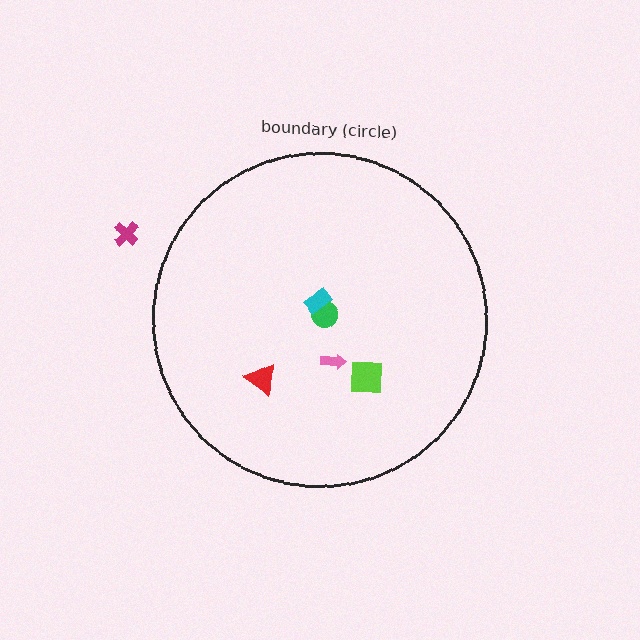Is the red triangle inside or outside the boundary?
Inside.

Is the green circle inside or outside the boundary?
Inside.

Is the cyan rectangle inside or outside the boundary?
Inside.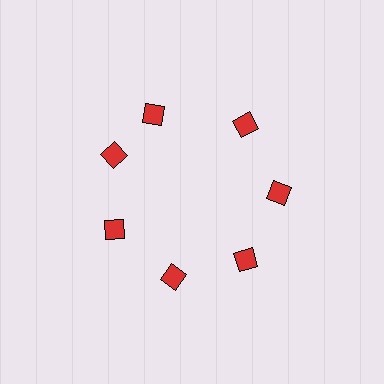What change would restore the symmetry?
The symmetry would be restored by rotating it back into even spacing with its neighbors so that all 7 diamonds sit at equal angles and equal distance from the center.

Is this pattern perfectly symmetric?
No. The 7 red diamonds are arranged in a ring, but one element near the 12 o'clock position is rotated out of alignment along the ring, breaking the 7-fold rotational symmetry.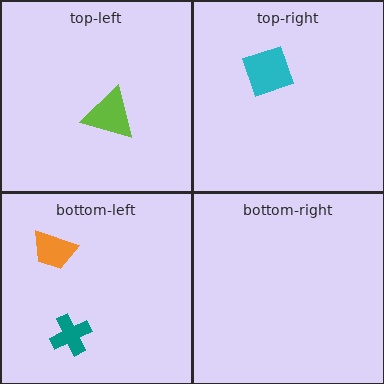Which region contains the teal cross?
The bottom-left region.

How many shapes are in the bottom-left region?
2.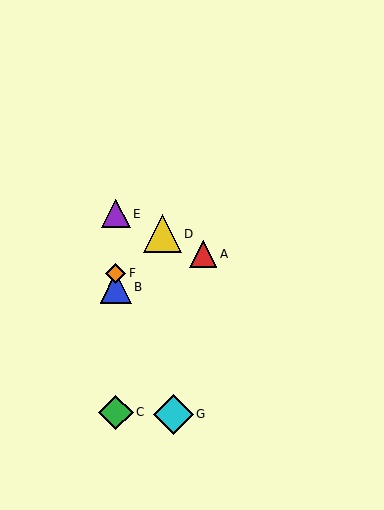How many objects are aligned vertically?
4 objects (B, C, E, F) are aligned vertically.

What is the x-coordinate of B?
Object B is at x≈116.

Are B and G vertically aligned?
No, B is at x≈116 and G is at x≈173.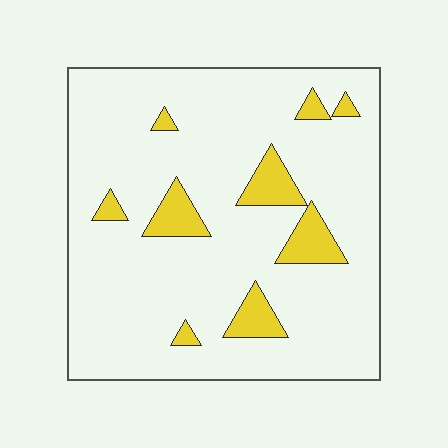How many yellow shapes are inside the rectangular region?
9.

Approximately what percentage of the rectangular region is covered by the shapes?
Approximately 10%.